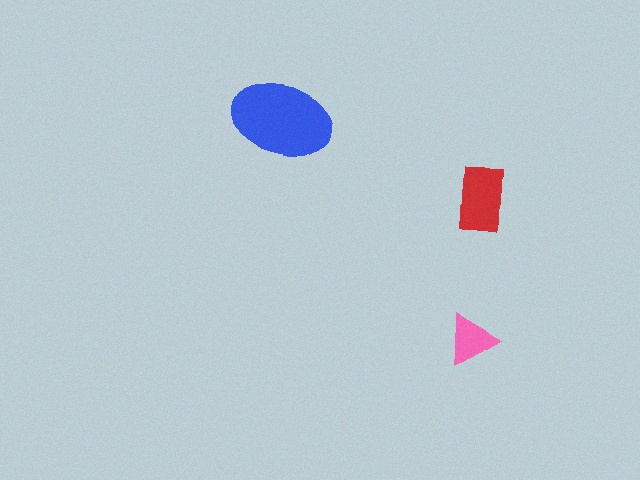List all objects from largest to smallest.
The blue ellipse, the red rectangle, the pink triangle.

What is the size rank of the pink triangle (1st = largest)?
3rd.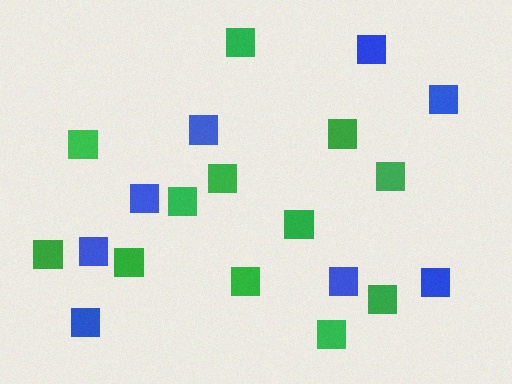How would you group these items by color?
There are 2 groups: one group of green squares (12) and one group of blue squares (8).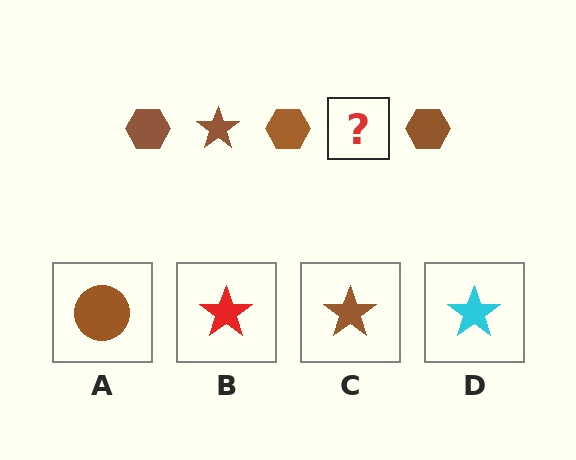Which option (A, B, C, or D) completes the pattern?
C.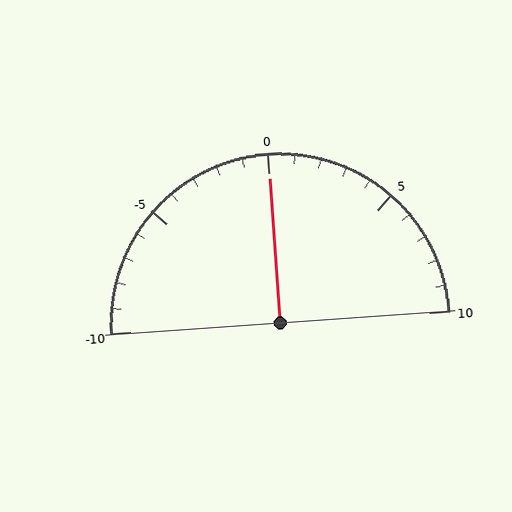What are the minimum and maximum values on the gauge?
The gauge ranges from -10 to 10.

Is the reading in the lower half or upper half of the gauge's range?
The reading is in the upper half of the range (-10 to 10).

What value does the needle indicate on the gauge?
The needle indicates approximately 0.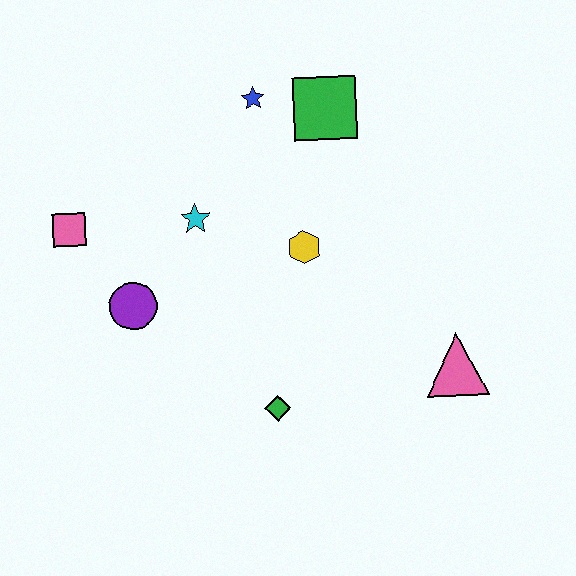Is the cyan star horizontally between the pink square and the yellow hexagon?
Yes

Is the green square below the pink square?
No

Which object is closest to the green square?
The blue star is closest to the green square.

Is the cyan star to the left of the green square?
Yes